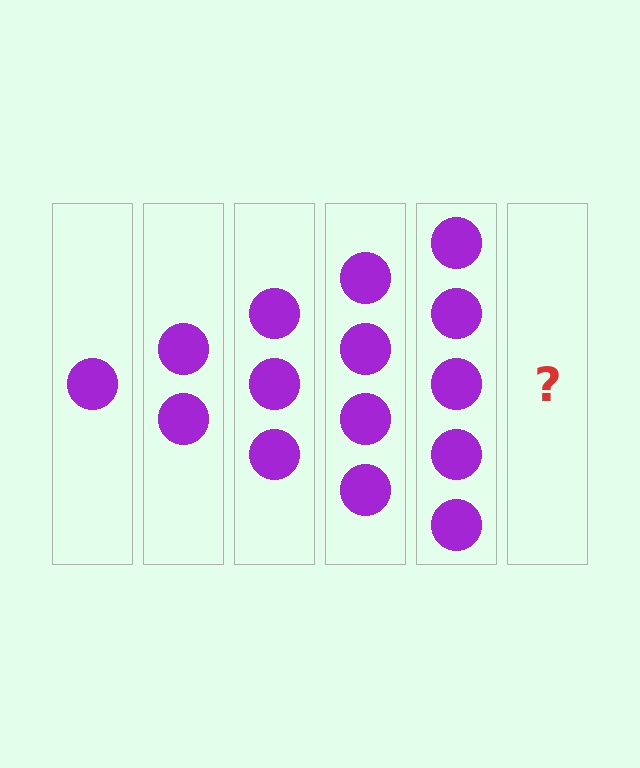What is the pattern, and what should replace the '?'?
The pattern is that each step adds one more circle. The '?' should be 6 circles.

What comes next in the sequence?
The next element should be 6 circles.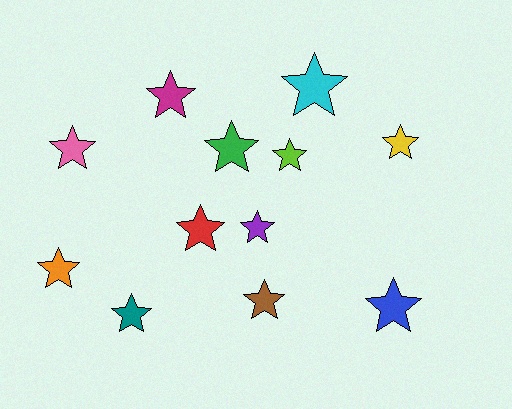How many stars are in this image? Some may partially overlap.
There are 12 stars.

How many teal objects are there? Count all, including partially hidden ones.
There is 1 teal object.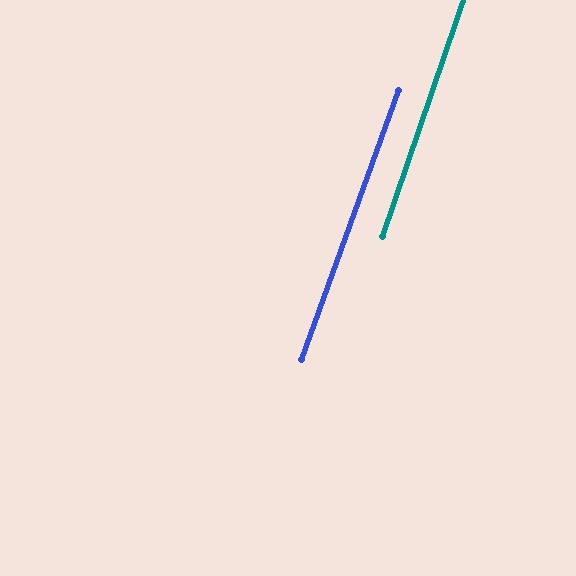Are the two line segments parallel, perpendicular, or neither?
Parallel — their directions differ by only 1.0°.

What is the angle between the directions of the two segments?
Approximately 1 degree.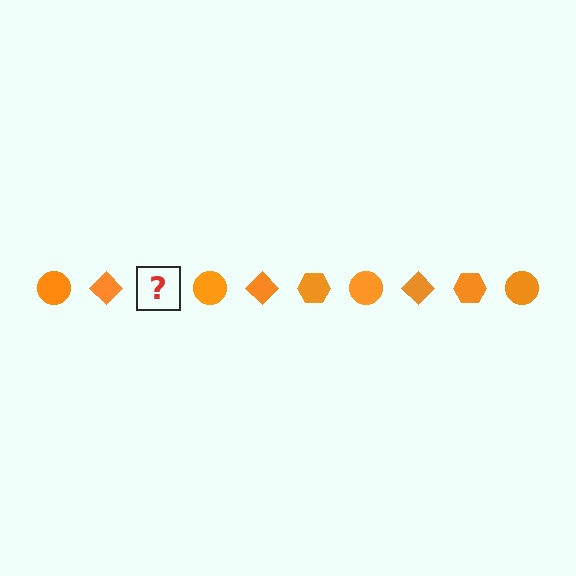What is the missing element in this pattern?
The missing element is an orange hexagon.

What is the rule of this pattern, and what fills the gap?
The rule is that the pattern cycles through circle, diamond, hexagon shapes in orange. The gap should be filled with an orange hexagon.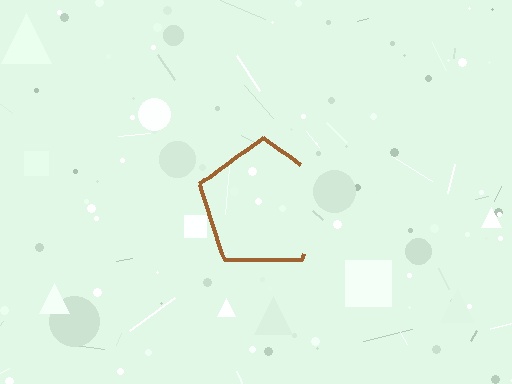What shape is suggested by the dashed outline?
The dashed outline suggests a pentagon.